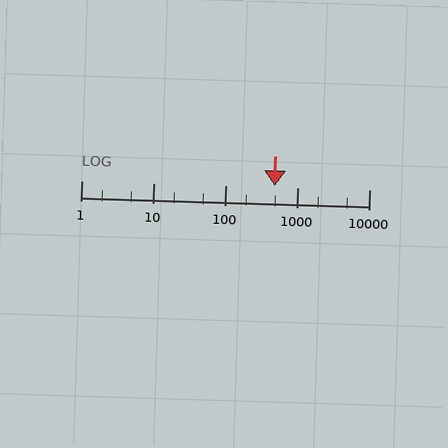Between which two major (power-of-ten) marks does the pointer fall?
The pointer is between 100 and 1000.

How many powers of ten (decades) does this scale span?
The scale spans 4 decades, from 1 to 10000.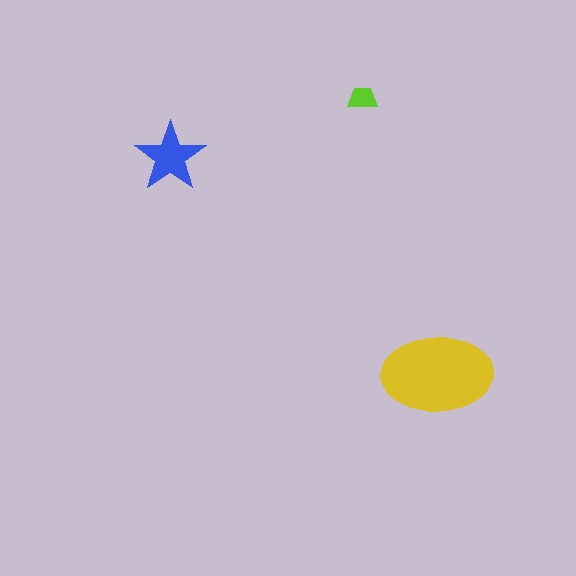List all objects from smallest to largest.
The lime trapezoid, the blue star, the yellow ellipse.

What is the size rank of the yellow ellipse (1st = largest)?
1st.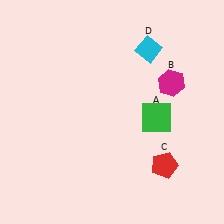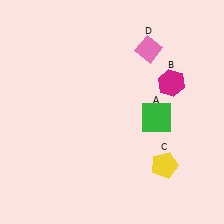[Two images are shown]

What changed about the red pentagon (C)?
In Image 1, C is red. In Image 2, it changed to yellow.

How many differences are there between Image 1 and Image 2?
There are 2 differences between the two images.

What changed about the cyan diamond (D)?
In Image 1, D is cyan. In Image 2, it changed to pink.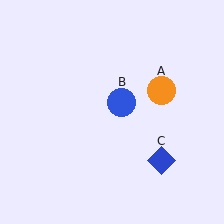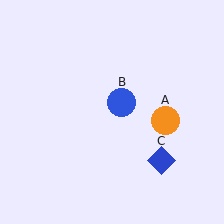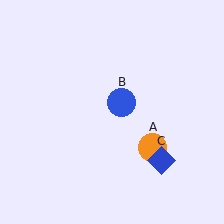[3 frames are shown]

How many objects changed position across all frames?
1 object changed position: orange circle (object A).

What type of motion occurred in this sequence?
The orange circle (object A) rotated clockwise around the center of the scene.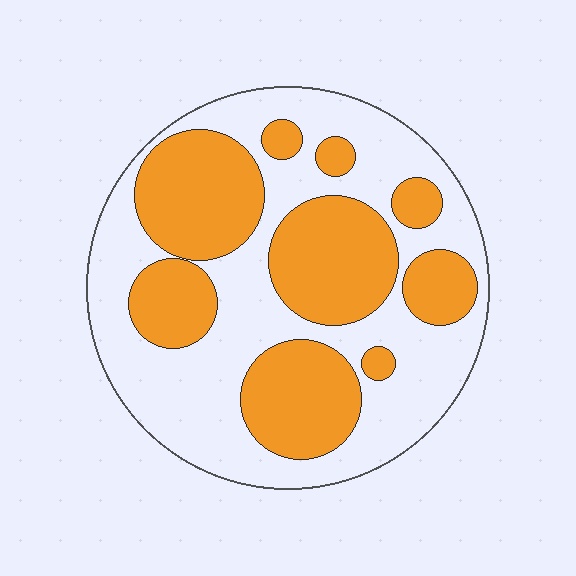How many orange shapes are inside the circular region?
9.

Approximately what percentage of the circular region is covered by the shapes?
Approximately 45%.